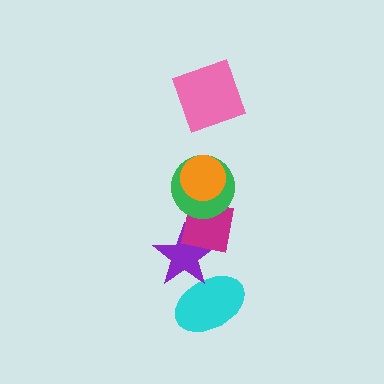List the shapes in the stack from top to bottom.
From top to bottom: the pink square, the orange circle, the green circle, the magenta square, the purple star, the cyan ellipse.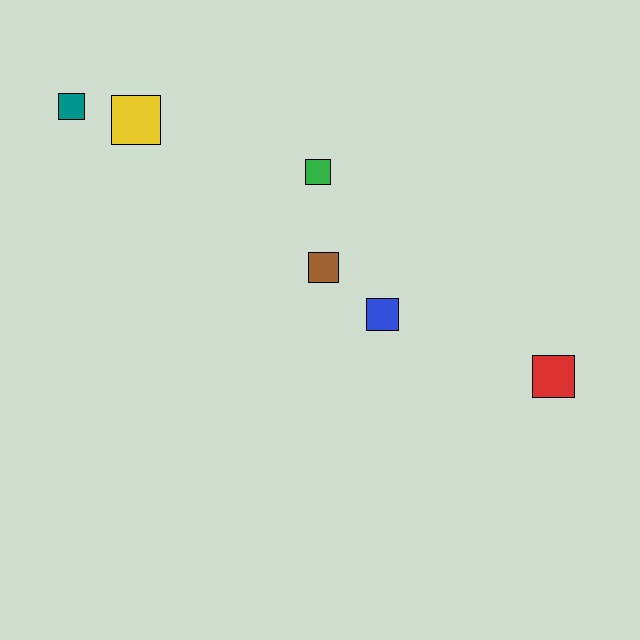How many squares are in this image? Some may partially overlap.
There are 6 squares.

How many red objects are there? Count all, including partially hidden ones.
There is 1 red object.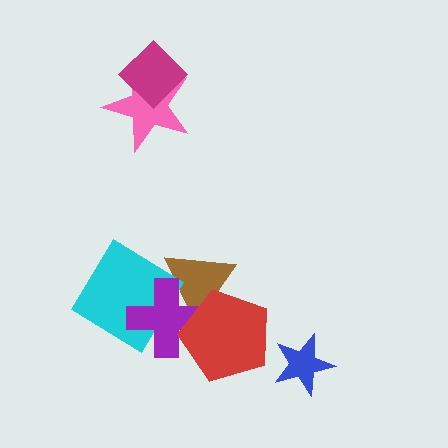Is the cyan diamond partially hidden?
Yes, it is partially covered by another shape.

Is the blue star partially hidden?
No, no other shape covers it.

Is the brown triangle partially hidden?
Yes, it is partially covered by another shape.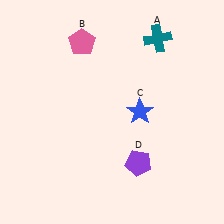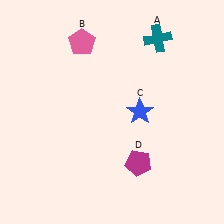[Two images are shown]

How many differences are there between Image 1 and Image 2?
There is 1 difference between the two images.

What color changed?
The pentagon (D) changed from purple in Image 1 to magenta in Image 2.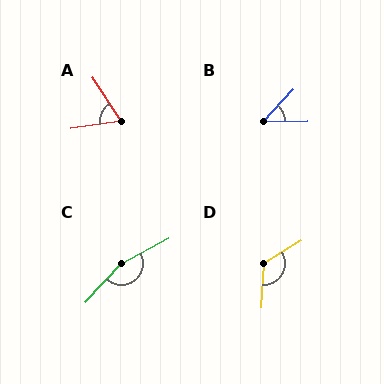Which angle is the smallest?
B, at approximately 46 degrees.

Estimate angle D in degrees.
Approximately 125 degrees.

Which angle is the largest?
C, at approximately 161 degrees.